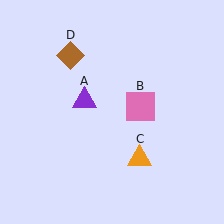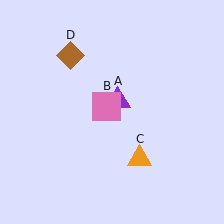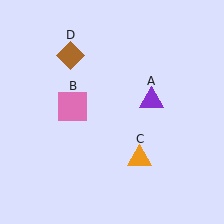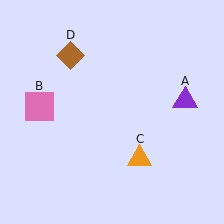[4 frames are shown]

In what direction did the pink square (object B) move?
The pink square (object B) moved left.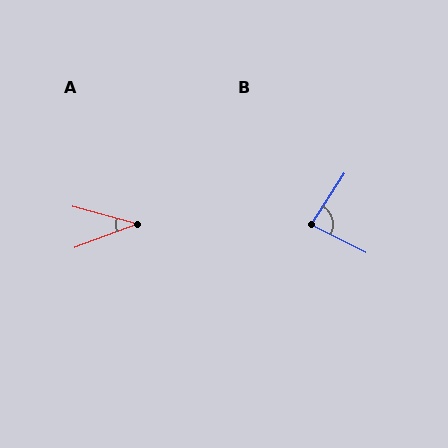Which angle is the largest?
B, at approximately 84 degrees.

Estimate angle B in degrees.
Approximately 84 degrees.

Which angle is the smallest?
A, at approximately 37 degrees.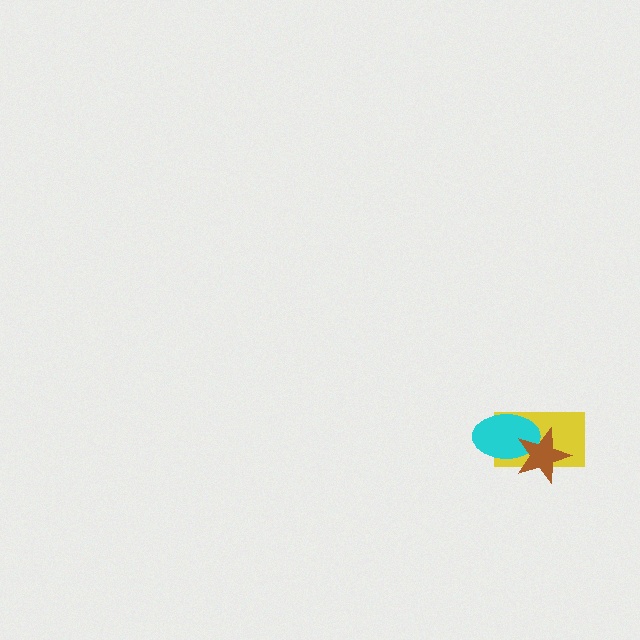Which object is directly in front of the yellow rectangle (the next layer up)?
The cyan ellipse is directly in front of the yellow rectangle.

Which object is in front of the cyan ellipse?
The brown star is in front of the cyan ellipse.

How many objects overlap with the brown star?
2 objects overlap with the brown star.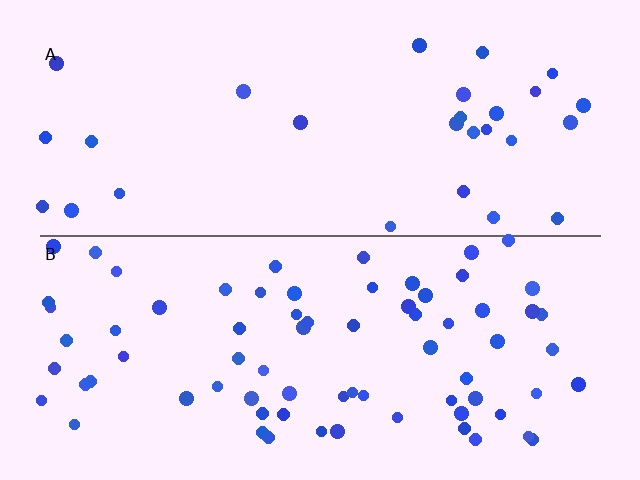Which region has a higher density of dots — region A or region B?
B (the bottom).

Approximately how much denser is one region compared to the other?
Approximately 2.5× — region B over region A.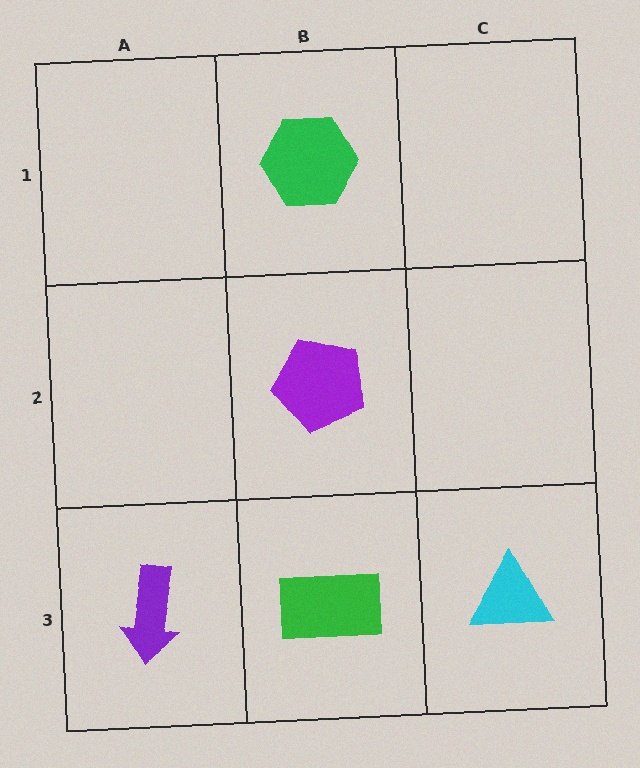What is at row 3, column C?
A cyan triangle.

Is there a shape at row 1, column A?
No, that cell is empty.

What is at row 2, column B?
A purple pentagon.